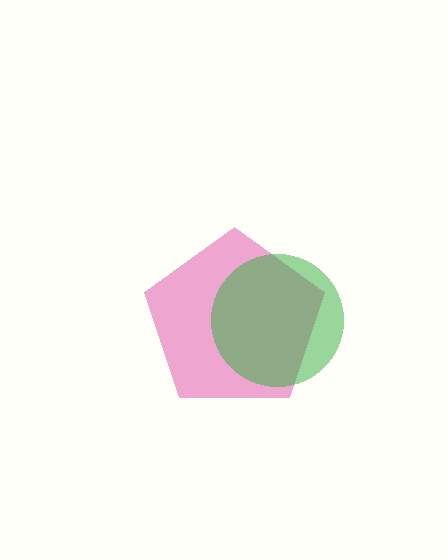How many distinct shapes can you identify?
There are 2 distinct shapes: a magenta pentagon, a green circle.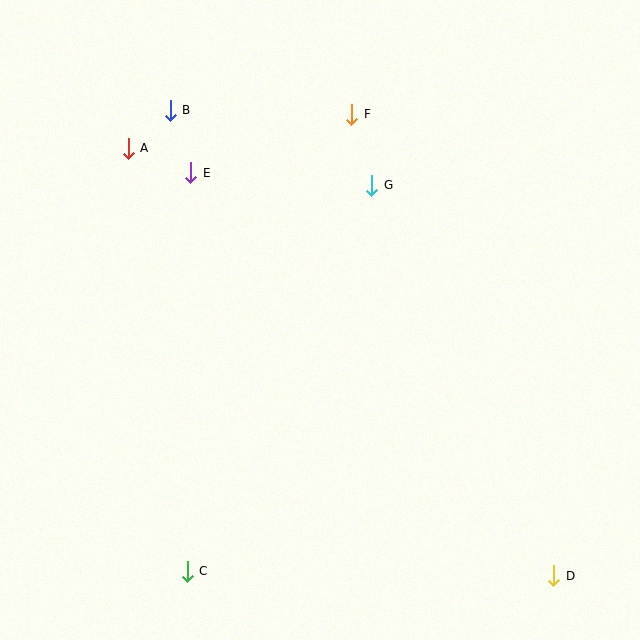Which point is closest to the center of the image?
Point G at (372, 185) is closest to the center.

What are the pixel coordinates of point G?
Point G is at (372, 185).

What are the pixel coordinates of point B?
Point B is at (170, 110).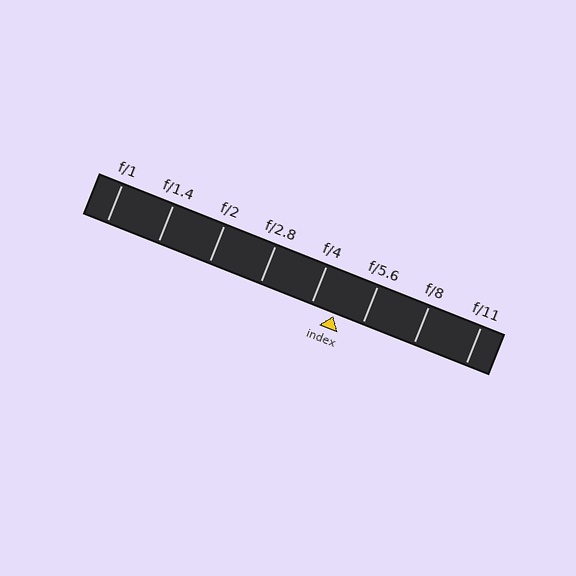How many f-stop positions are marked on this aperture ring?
There are 8 f-stop positions marked.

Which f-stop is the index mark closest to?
The index mark is closest to f/4.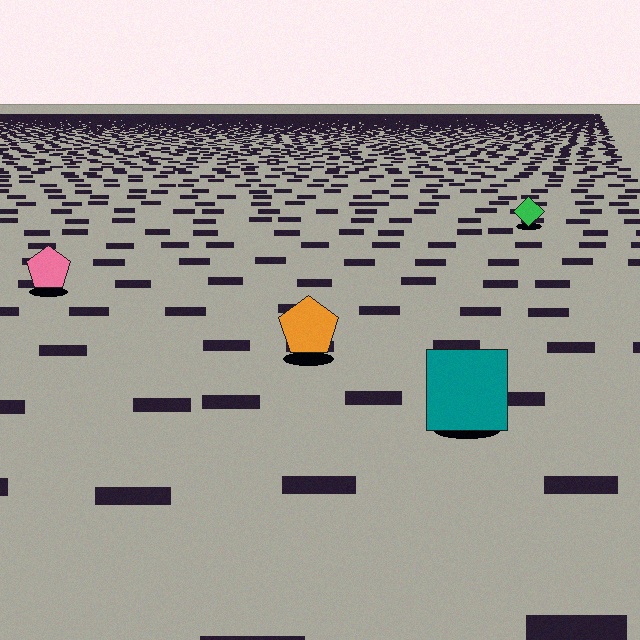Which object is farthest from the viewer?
The green diamond is farthest from the viewer. It appears smaller and the ground texture around it is denser.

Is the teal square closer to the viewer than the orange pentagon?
Yes. The teal square is closer — you can tell from the texture gradient: the ground texture is coarser near it.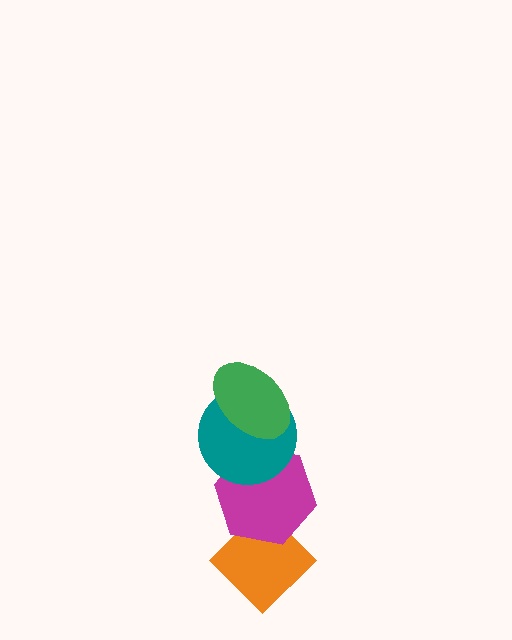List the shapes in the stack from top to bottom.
From top to bottom: the green ellipse, the teal circle, the magenta hexagon, the orange diamond.